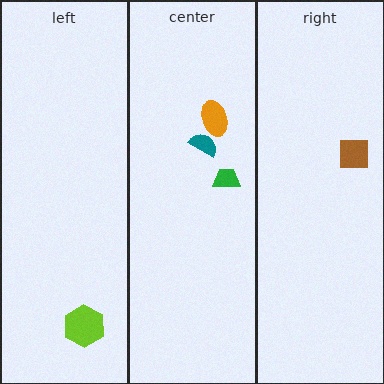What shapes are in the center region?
The orange ellipse, the teal semicircle, the green trapezoid.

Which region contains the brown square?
The right region.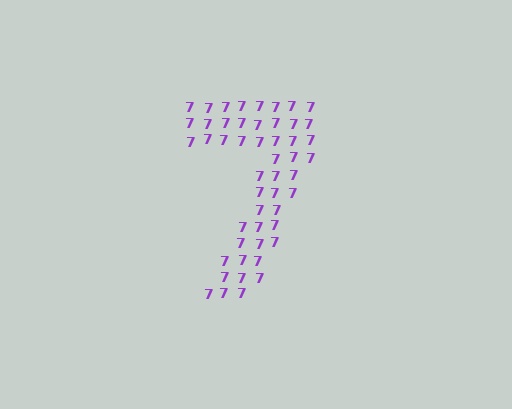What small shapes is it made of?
It is made of small digit 7's.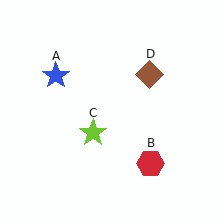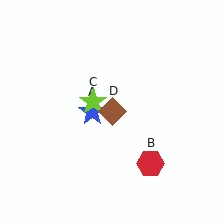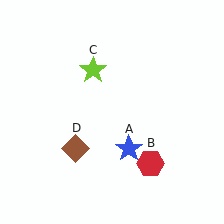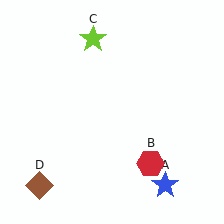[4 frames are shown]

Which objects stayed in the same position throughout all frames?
Red hexagon (object B) remained stationary.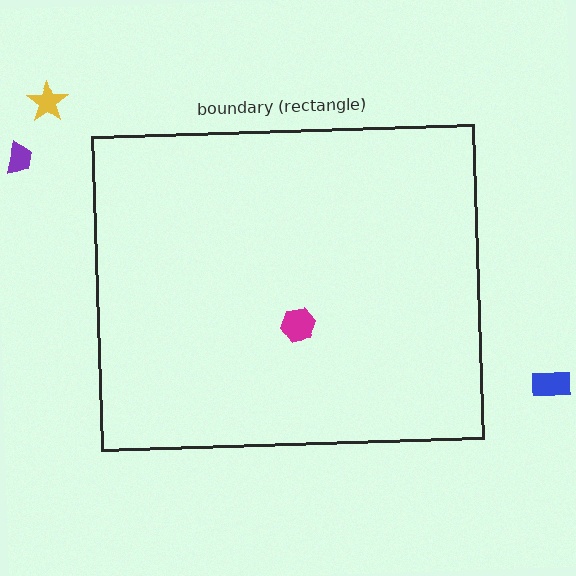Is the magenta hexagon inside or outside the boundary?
Inside.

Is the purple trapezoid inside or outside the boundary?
Outside.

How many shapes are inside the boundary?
1 inside, 3 outside.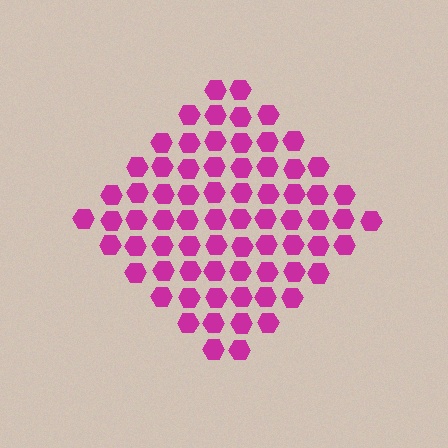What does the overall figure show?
The overall figure shows a diamond.